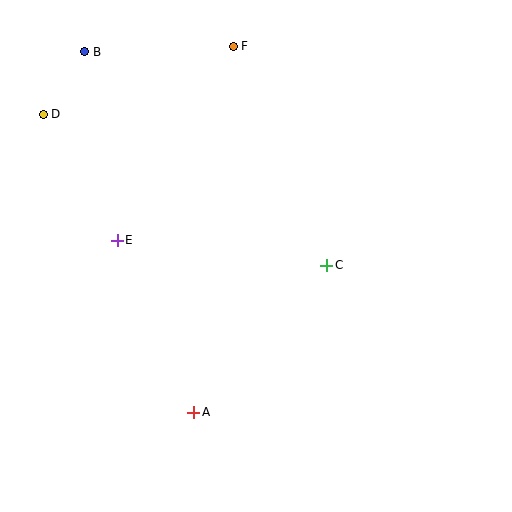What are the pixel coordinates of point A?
Point A is at (194, 412).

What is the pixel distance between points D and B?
The distance between D and B is 75 pixels.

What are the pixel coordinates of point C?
Point C is at (327, 265).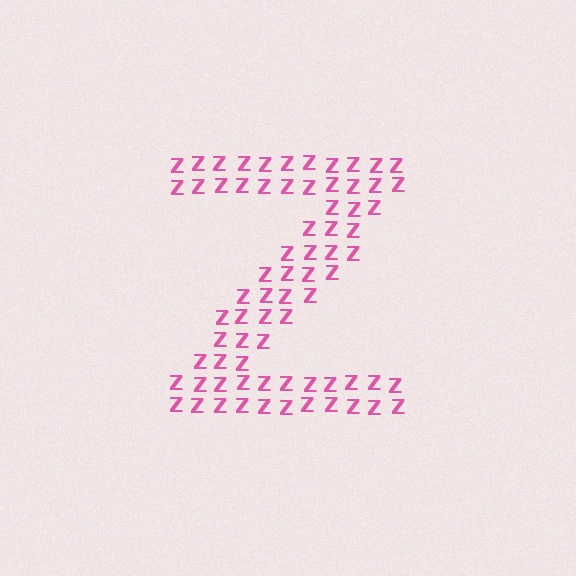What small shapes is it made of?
It is made of small letter Z's.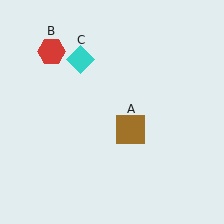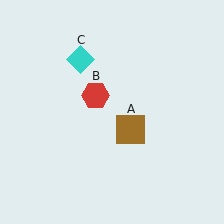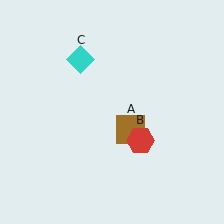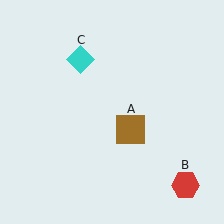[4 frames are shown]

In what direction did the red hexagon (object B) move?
The red hexagon (object B) moved down and to the right.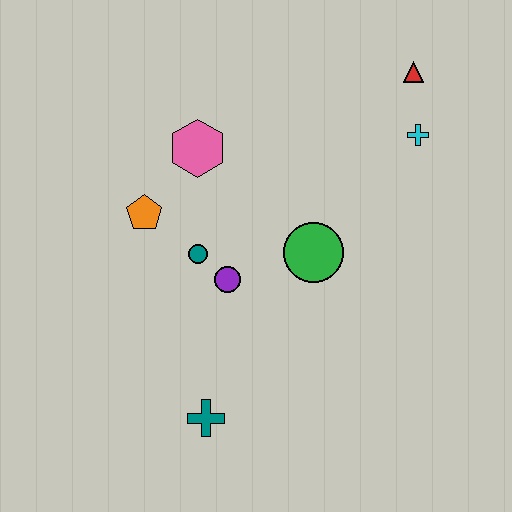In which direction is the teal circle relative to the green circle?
The teal circle is to the left of the green circle.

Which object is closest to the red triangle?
The cyan cross is closest to the red triangle.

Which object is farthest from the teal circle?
The red triangle is farthest from the teal circle.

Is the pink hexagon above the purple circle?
Yes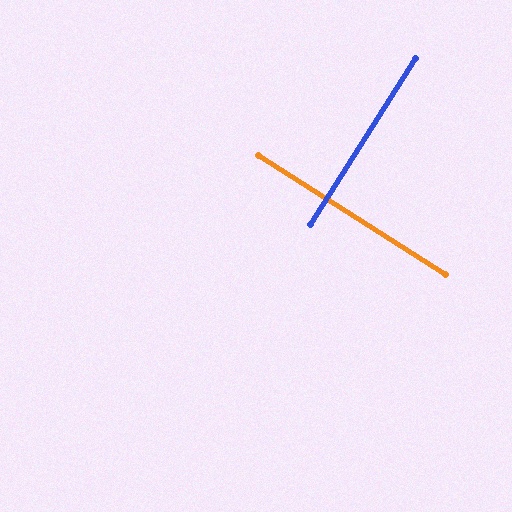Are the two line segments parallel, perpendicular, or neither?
Perpendicular — they meet at approximately 90°.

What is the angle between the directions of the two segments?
Approximately 90 degrees.